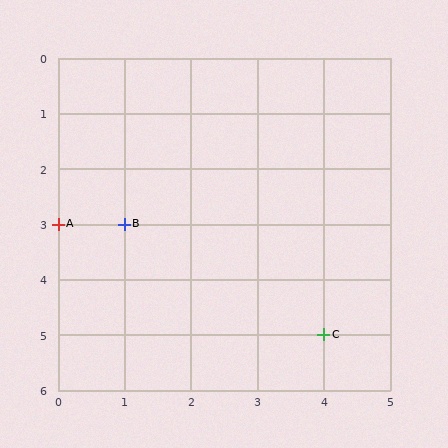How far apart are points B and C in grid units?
Points B and C are 3 columns and 2 rows apart (about 3.6 grid units diagonally).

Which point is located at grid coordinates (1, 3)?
Point B is at (1, 3).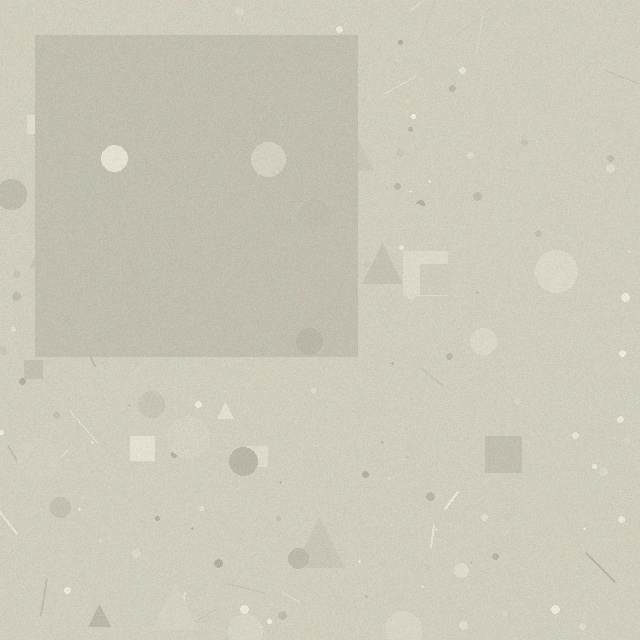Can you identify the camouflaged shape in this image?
The camouflaged shape is a square.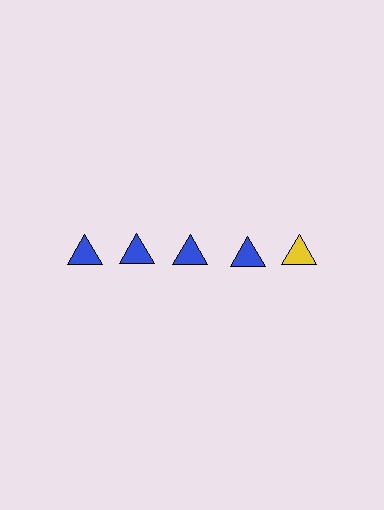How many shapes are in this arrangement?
There are 5 shapes arranged in a grid pattern.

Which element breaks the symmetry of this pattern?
The yellow triangle in the top row, rightmost column breaks the symmetry. All other shapes are blue triangles.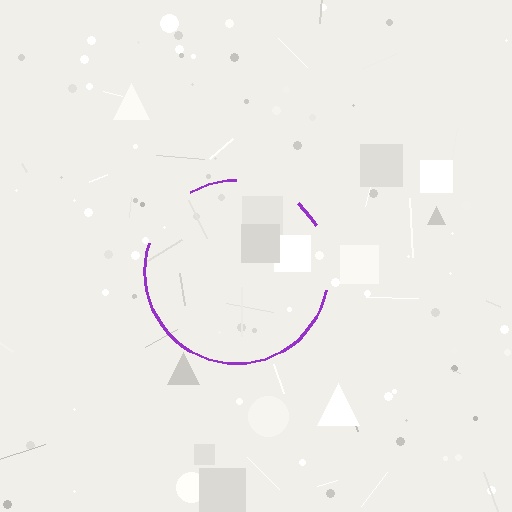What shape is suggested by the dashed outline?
The dashed outline suggests a circle.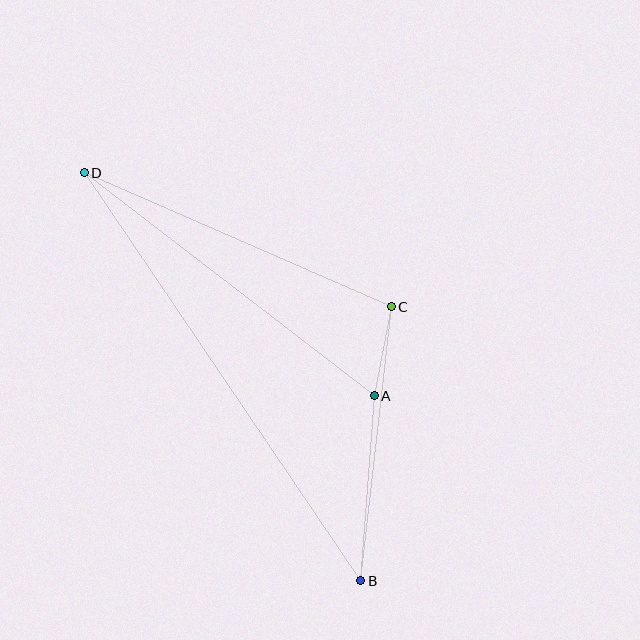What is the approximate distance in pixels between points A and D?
The distance between A and D is approximately 366 pixels.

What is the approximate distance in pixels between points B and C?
The distance between B and C is approximately 275 pixels.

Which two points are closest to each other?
Points A and C are closest to each other.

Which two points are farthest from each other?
Points B and D are farthest from each other.